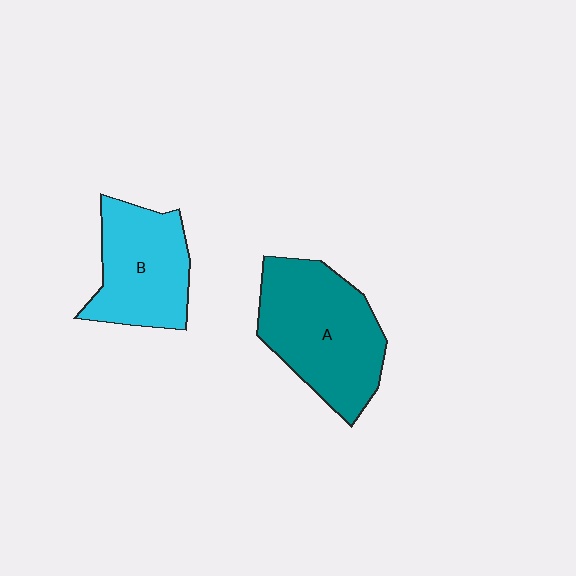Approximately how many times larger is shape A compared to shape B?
Approximately 1.3 times.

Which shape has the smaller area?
Shape B (cyan).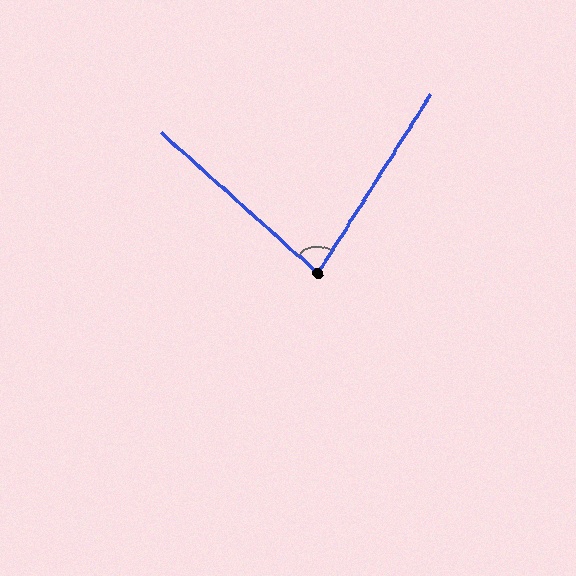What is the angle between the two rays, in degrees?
Approximately 80 degrees.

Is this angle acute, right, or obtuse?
It is acute.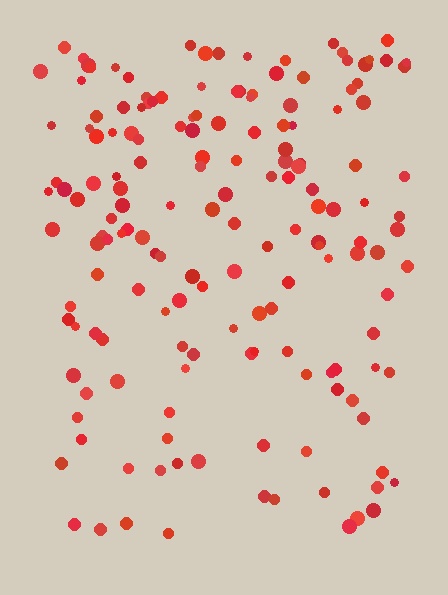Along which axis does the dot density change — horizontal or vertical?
Vertical.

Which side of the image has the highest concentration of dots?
The top.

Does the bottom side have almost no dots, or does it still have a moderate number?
Still a moderate number, just noticeably fewer than the top.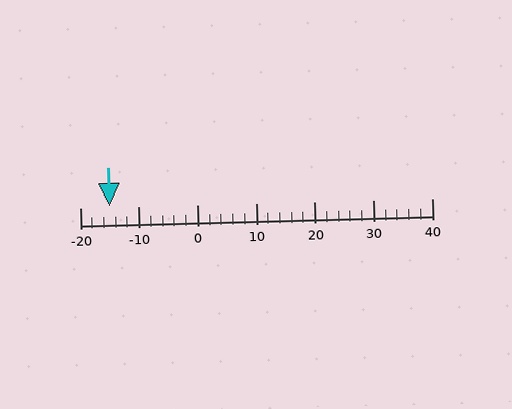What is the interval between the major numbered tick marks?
The major tick marks are spaced 10 units apart.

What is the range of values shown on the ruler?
The ruler shows values from -20 to 40.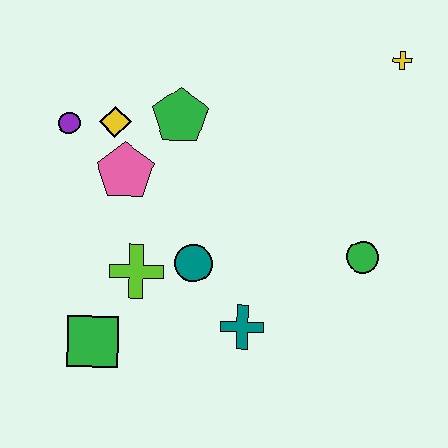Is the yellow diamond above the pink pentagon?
Yes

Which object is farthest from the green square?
The yellow cross is farthest from the green square.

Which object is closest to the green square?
The lime cross is closest to the green square.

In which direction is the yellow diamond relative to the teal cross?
The yellow diamond is above the teal cross.